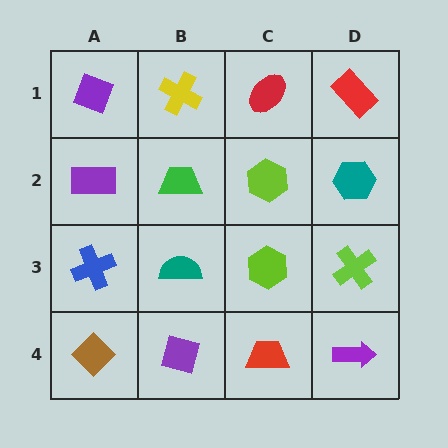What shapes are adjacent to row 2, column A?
A purple diamond (row 1, column A), a blue cross (row 3, column A), a green trapezoid (row 2, column B).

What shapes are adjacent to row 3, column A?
A purple rectangle (row 2, column A), a brown diamond (row 4, column A), a teal semicircle (row 3, column B).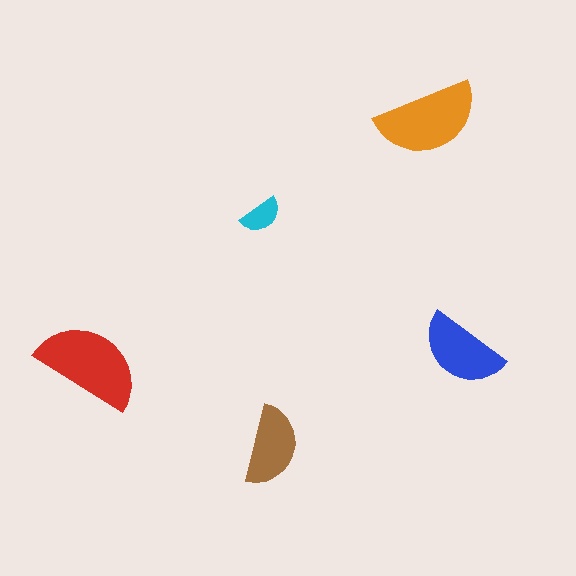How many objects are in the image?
There are 5 objects in the image.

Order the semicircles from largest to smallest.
the red one, the orange one, the blue one, the brown one, the cyan one.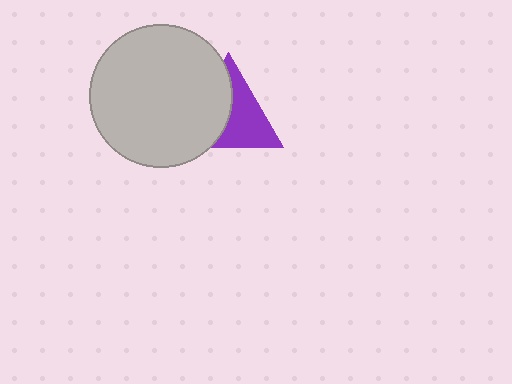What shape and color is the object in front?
The object in front is a light gray circle.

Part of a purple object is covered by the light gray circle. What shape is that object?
It is a triangle.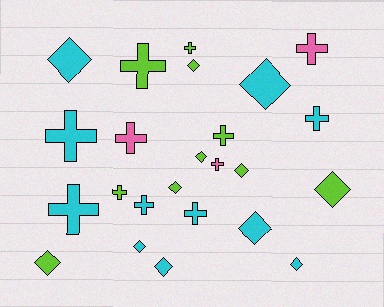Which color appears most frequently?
Cyan, with 11 objects.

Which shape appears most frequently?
Cross, with 12 objects.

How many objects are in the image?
There are 24 objects.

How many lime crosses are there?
There are 4 lime crosses.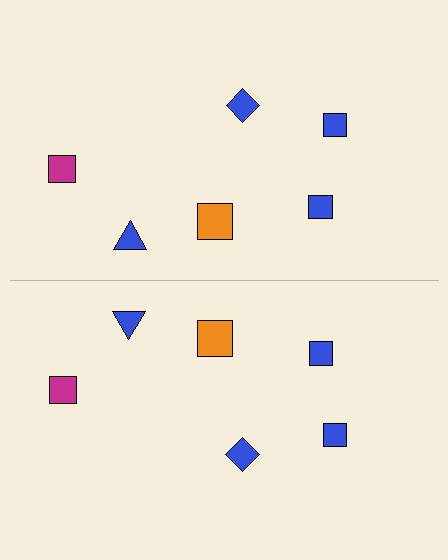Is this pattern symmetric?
Yes, this pattern has bilateral (reflection) symmetry.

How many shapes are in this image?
There are 12 shapes in this image.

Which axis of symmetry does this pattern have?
The pattern has a horizontal axis of symmetry running through the center of the image.